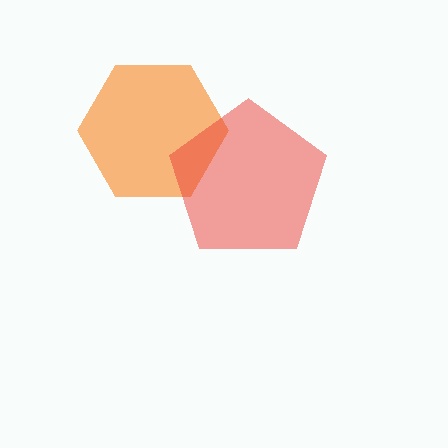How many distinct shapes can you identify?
There are 2 distinct shapes: an orange hexagon, a red pentagon.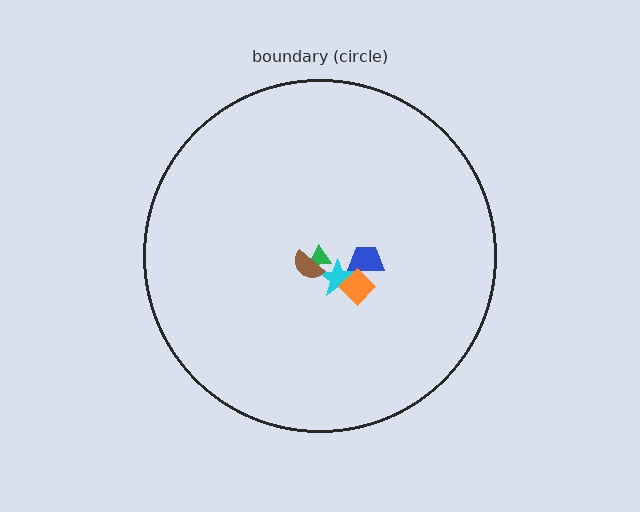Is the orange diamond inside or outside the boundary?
Inside.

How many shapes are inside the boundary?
5 inside, 0 outside.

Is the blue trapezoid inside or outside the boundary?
Inside.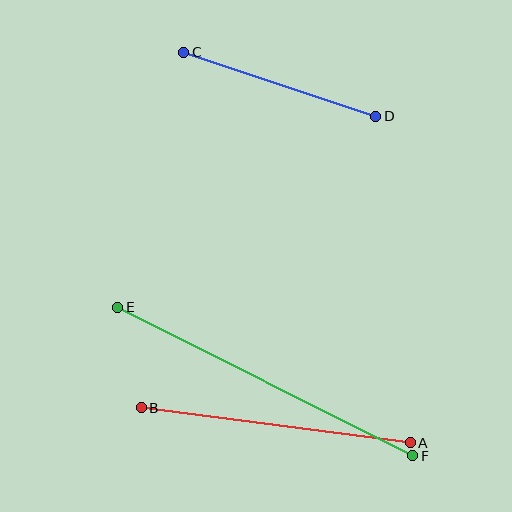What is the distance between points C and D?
The distance is approximately 202 pixels.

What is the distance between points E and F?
The distance is approximately 330 pixels.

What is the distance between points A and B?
The distance is approximately 271 pixels.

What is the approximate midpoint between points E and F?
The midpoint is at approximately (265, 381) pixels.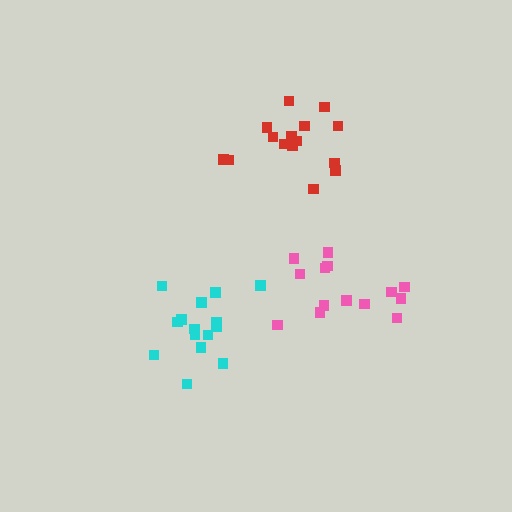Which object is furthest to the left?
The cyan cluster is leftmost.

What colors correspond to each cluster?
The clusters are colored: cyan, pink, red.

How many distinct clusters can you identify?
There are 3 distinct clusters.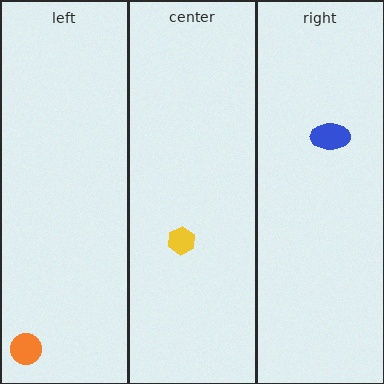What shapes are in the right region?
The blue ellipse.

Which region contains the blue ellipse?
The right region.